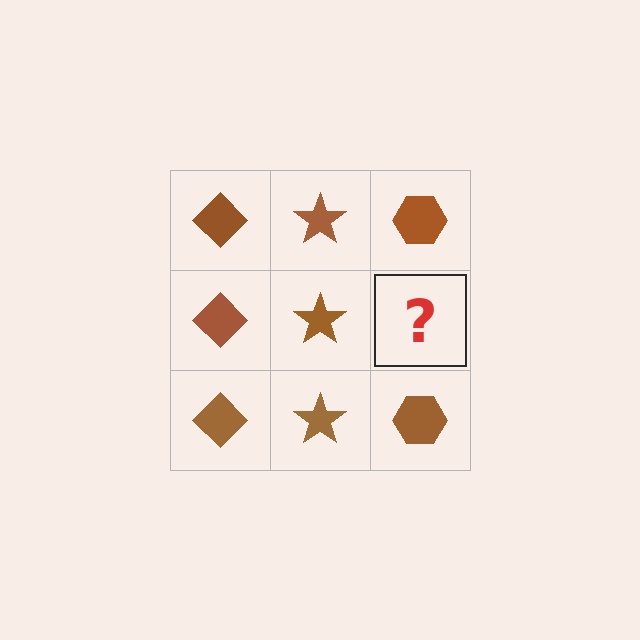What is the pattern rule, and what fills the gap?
The rule is that each column has a consistent shape. The gap should be filled with a brown hexagon.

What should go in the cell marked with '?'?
The missing cell should contain a brown hexagon.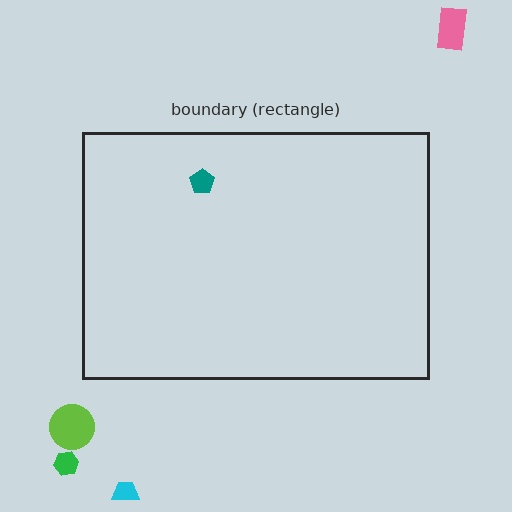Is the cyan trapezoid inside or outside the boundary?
Outside.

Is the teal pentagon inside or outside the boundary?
Inside.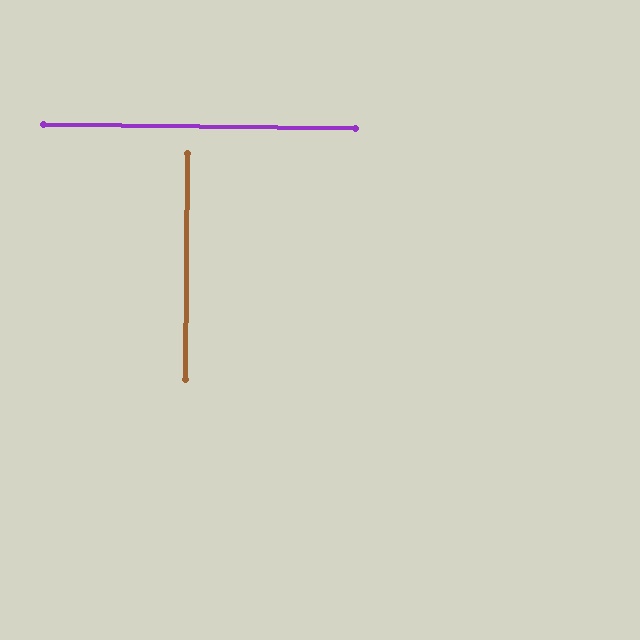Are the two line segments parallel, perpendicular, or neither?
Perpendicular — they meet at approximately 90°.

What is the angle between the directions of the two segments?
Approximately 90 degrees.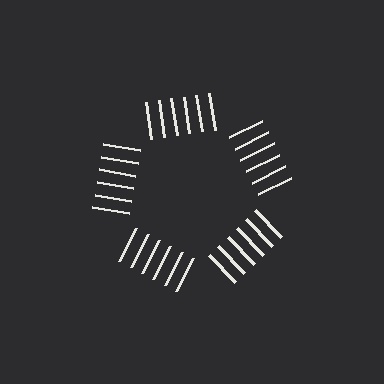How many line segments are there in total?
30 — 6 along each of the 5 edges.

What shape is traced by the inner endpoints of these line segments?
An illusory pentagon — the line segments terminate on its edges but no continuous stroke is drawn.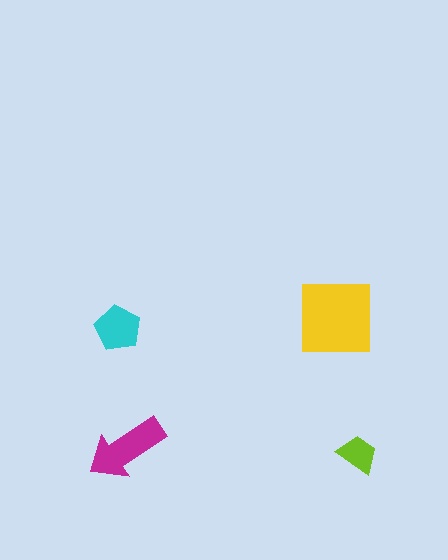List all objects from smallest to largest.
The lime trapezoid, the cyan pentagon, the magenta arrow, the yellow square.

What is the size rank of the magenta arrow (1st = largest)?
2nd.